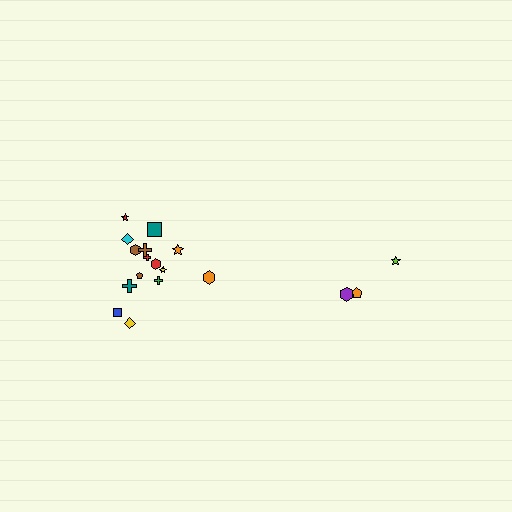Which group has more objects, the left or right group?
The left group.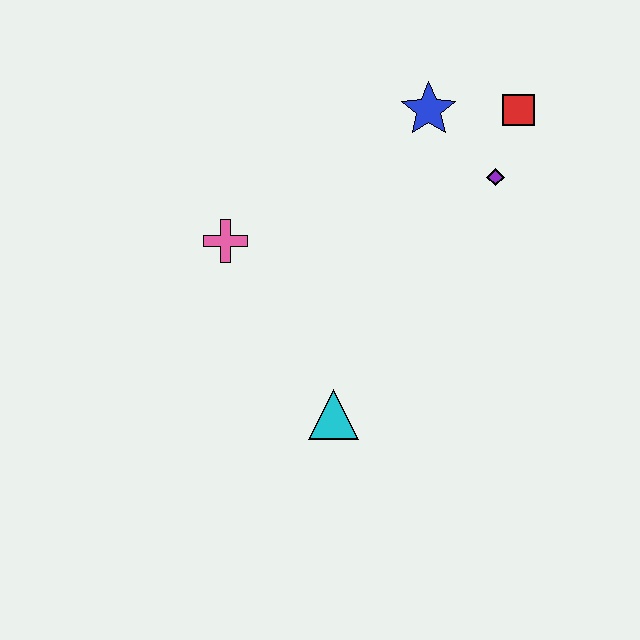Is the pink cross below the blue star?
Yes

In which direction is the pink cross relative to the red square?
The pink cross is to the left of the red square.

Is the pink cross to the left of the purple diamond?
Yes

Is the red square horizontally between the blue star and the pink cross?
No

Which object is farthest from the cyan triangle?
The red square is farthest from the cyan triangle.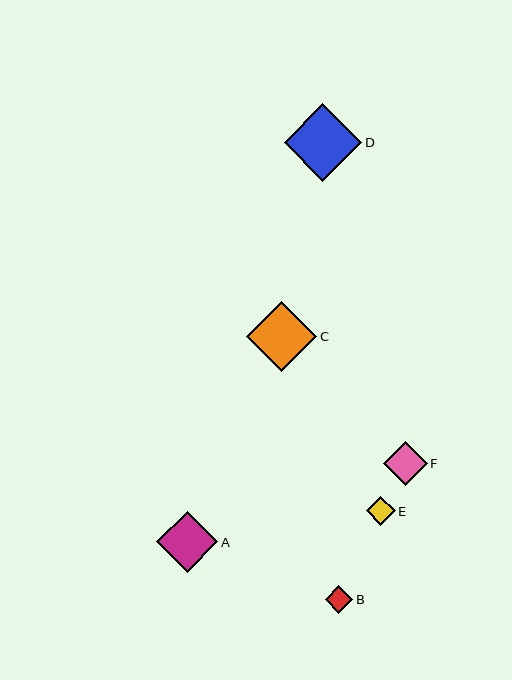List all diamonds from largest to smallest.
From largest to smallest: D, C, A, F, E, B.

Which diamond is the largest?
Diamond D is the largest with a size of approximately 78 pixels.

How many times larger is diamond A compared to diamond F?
Diamond A is approximately 1.4 times the size of diamond F.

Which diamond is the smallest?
Diamond B is the smallest with a size of approximately 28 pixels.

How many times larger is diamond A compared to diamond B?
Diamond A is approximately 2.2 times the size of diamond B.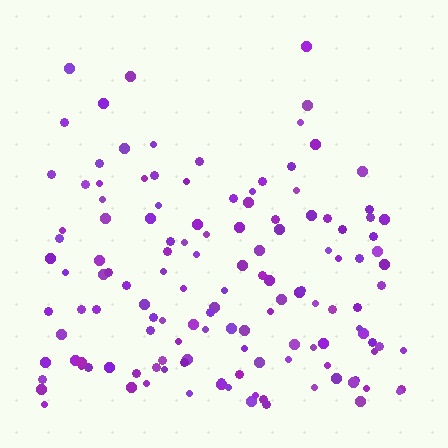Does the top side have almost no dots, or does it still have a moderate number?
Still a moderate number, just noticeably fewer than the bottom.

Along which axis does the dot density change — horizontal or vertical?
Vertical.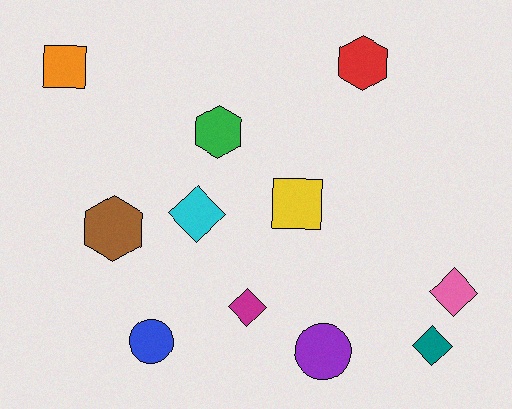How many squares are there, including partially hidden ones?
There are 2 squares.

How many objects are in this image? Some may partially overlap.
There are 11 objects.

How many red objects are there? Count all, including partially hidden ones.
There is 1 red object.